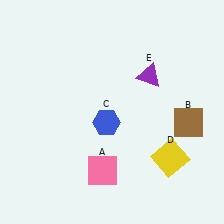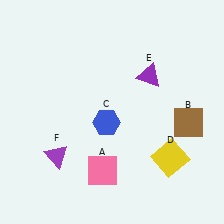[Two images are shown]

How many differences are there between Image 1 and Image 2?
There is 1 difference between the two images.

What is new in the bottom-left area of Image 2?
A purple triangle (F) was added in the bottom-left area of Image 2.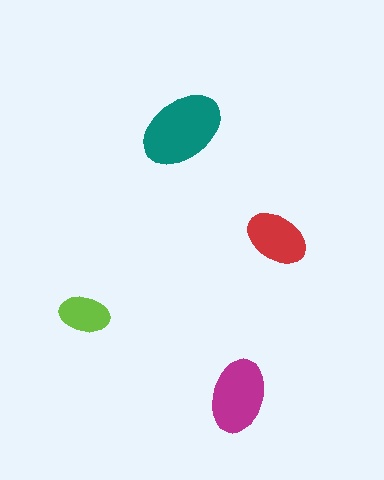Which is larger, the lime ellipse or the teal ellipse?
The teal one.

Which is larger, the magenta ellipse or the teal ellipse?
The teal one.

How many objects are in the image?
There are 4 objects in the image.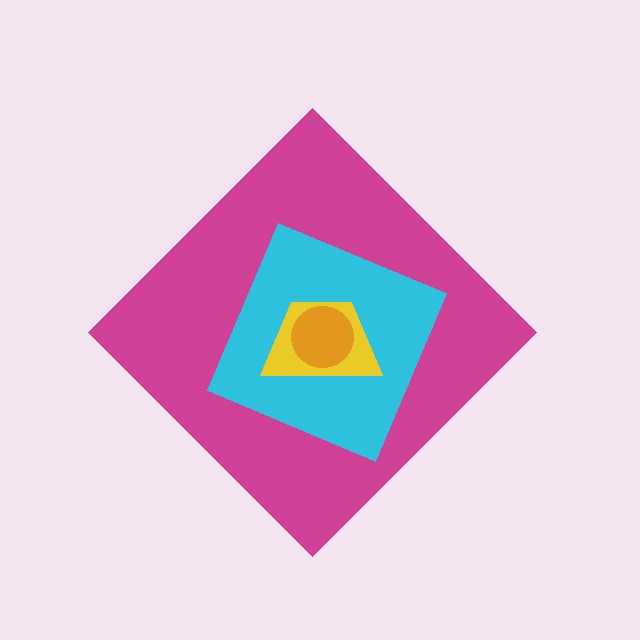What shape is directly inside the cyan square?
The yellow trapezoid.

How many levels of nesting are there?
4.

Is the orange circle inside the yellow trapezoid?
Yes.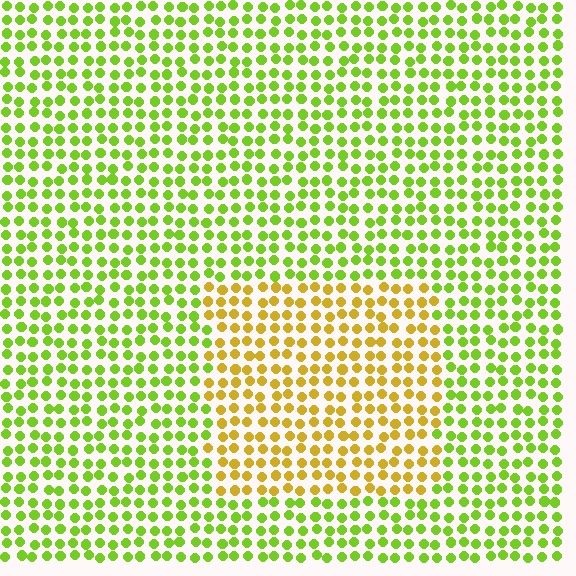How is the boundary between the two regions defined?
The boundary is defined purely by a slight shift in hue (about 44 degrees). Spacing, size, and orientation are identical on both sides.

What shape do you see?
I see a rectangle.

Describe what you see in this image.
The image is filled with small lime elements in a uniform arrangement. A rectangle-shaped region is visible where the elements are tinted to a slightly different hue, forming a subtle color boundary.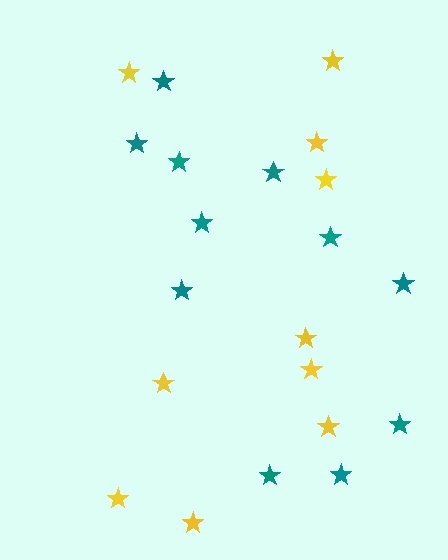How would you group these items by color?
There are 2 groups: one group of yellow stars (10) and one group of teal stars (11).